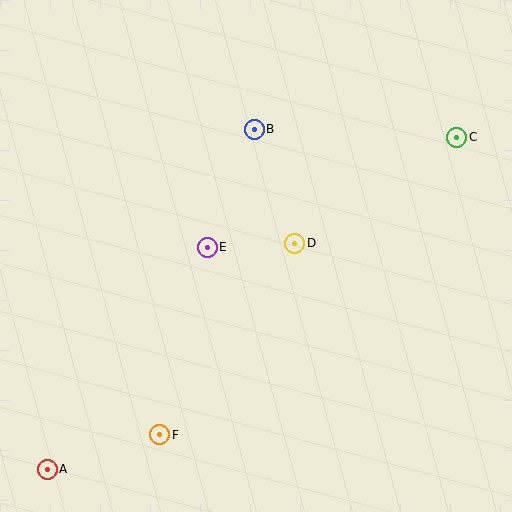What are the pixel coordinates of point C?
Point C is at (457, 137).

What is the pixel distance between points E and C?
The distance between E and C is 273 pixels.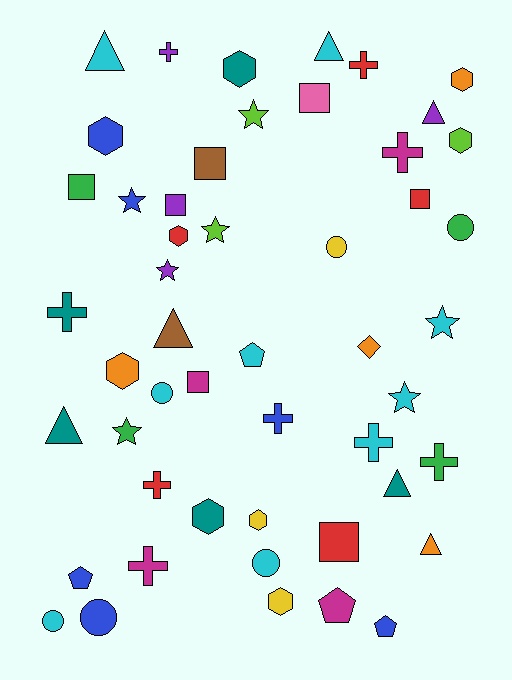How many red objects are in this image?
There are 5 red objects.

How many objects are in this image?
There are 50 objects.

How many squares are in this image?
There are 7 squares.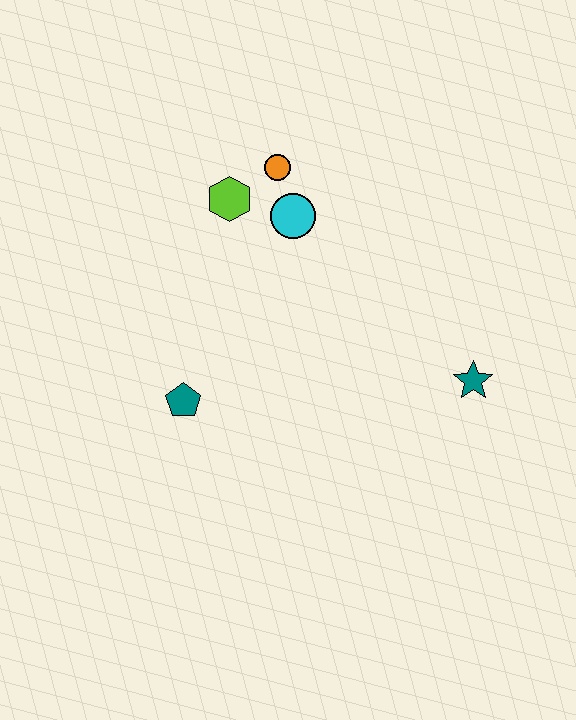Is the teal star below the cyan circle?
Yes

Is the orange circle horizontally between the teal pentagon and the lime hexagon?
No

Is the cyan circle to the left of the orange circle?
No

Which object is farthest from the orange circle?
The teal star is farthest from the orange circle.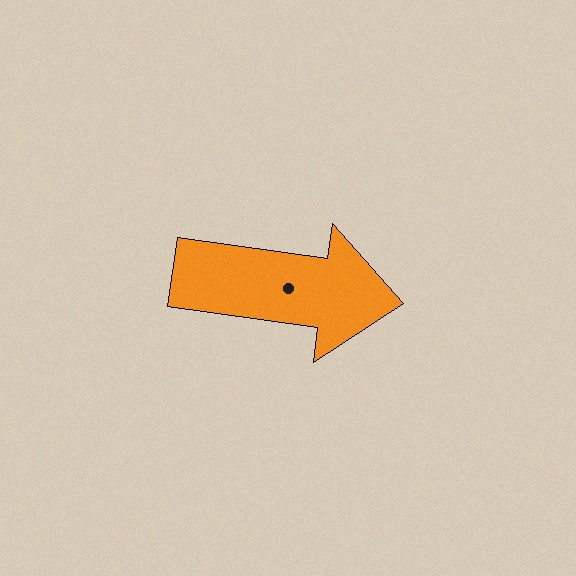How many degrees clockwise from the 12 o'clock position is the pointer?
Approximately 98 degrees.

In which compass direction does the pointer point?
East.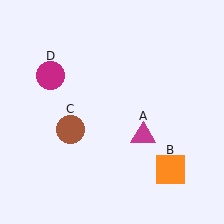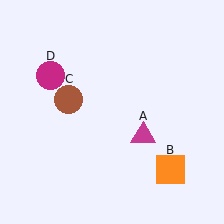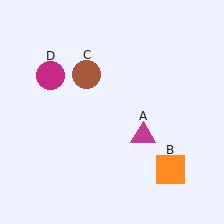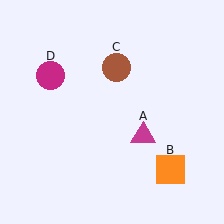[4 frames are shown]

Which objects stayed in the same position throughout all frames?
Magenta triangle (object A) and orange square (object B) and magenta circle (object D) remained stationary.